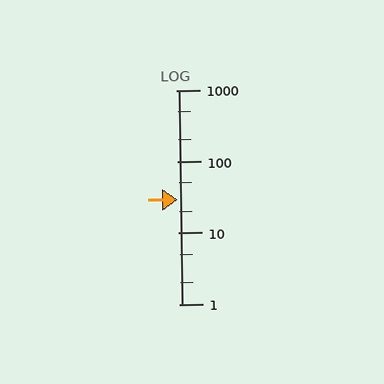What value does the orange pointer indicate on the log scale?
The pointer indicates approximately 29.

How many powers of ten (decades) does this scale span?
The scale spans 3 decades, from 1 to 1000.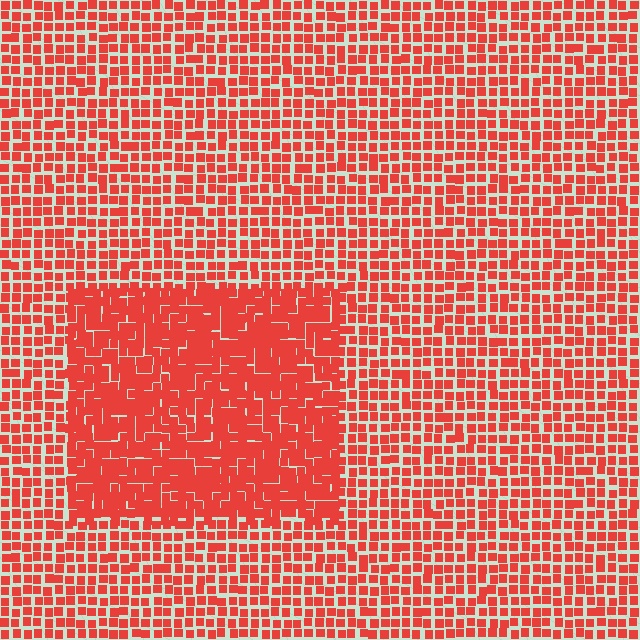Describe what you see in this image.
The image contains small red elements arranged at two different densities. A rectangle-shaped region is visible where the elements are more densely packed than the surrounding area.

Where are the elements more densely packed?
The elements are more densely packed inside the rectangle boundary.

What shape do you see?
I see a rectangle.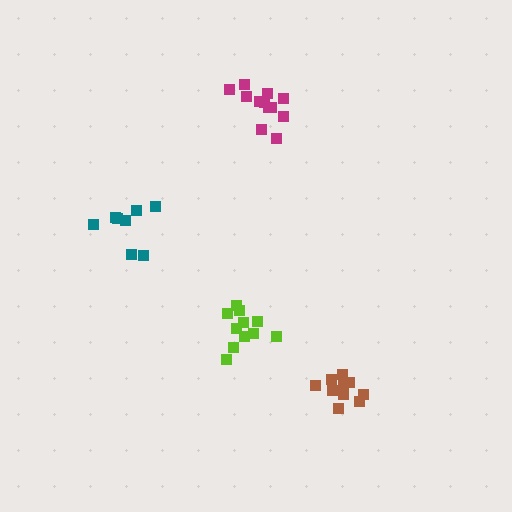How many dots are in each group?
Group 1: 8 dots, Group 2: 11 dots, Group 3: 12 dots, Group 4: 10 dots (41 total).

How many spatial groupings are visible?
There are 4 spatial groupings.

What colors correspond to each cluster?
The clusters are colored: teal, lime, magenta, brown.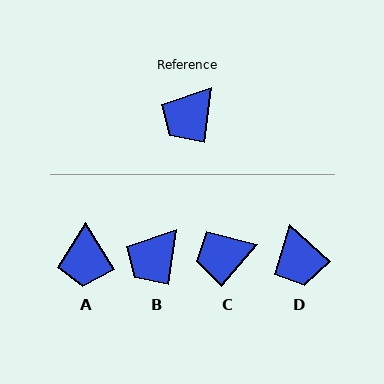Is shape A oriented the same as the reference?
No, it is off by about 39 degrees.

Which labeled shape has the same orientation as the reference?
B.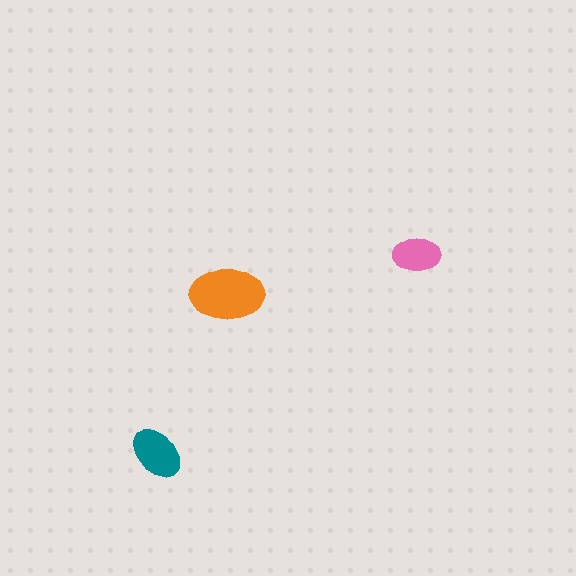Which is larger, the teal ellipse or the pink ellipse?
The teal one.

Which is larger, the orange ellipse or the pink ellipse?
The orange one.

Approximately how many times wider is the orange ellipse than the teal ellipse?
About 1.5 times wider.